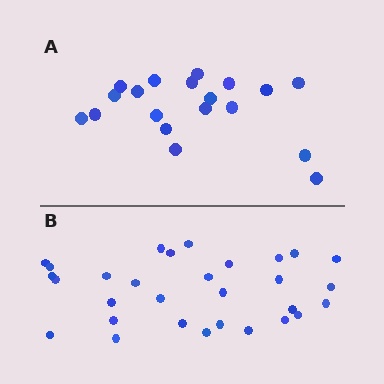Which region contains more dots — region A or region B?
Region B (the bottom region) has more dots.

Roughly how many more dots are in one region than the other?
Region B has roughly 12 or so more dots than region A.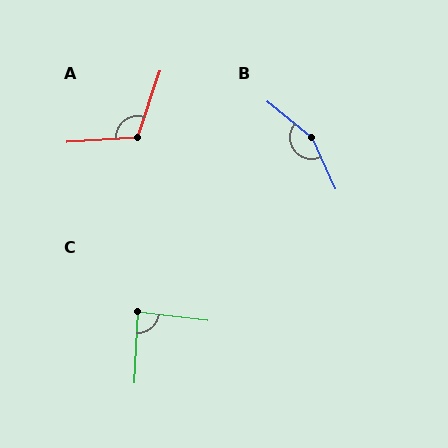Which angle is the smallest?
C, at approximately 86 degrees.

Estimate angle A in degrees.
Approximately 113 degrees.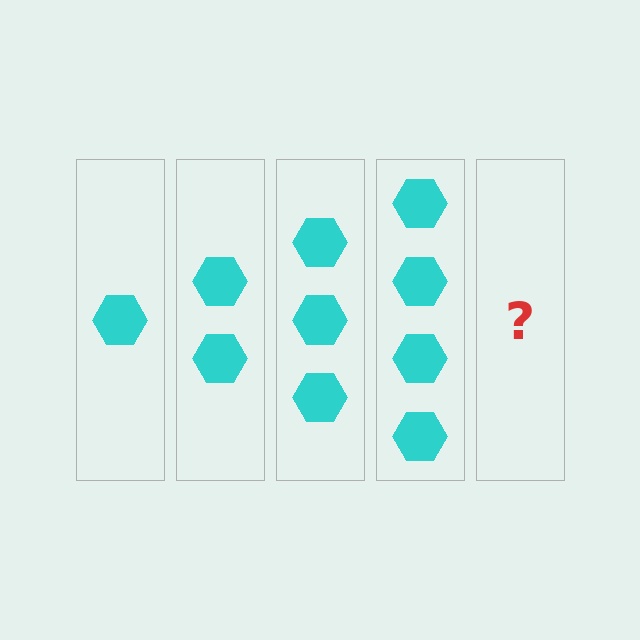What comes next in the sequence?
The next element should be 5 hexagons.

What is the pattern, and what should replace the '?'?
The pattern is that each step adds one more hexagon. The '?' should be 5 hexagons.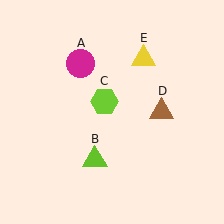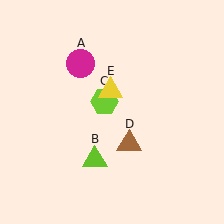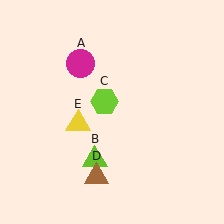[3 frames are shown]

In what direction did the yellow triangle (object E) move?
The yellow triangle (object E) moved down and to the left.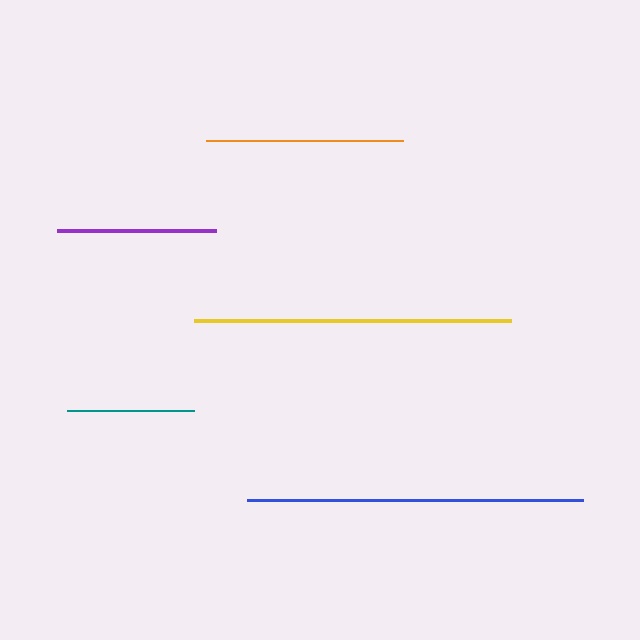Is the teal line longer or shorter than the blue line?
The blue line is longer than the teal line.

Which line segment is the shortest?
The teal line is the shortest at approximately 127 pixels.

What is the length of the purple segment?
The purple segment is approximately 158 pixels long.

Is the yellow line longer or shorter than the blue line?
The blue line is longer than the yellow line.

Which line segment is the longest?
The blue line is the longest at approximately 336 pixels.